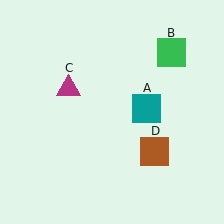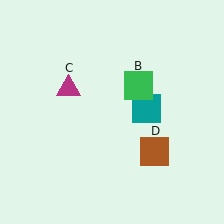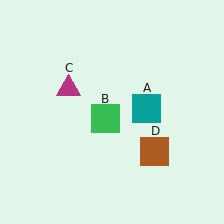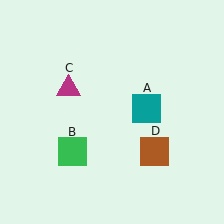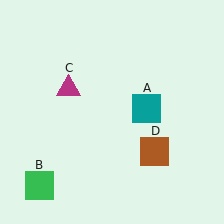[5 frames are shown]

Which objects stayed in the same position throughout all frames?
Teal square (object A) and magenta triangle (object C) and brown square (object D) remained stationary.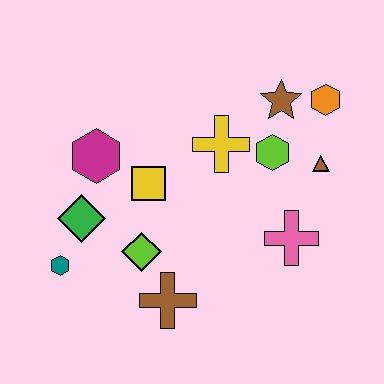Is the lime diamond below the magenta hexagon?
Yes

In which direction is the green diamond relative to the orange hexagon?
The green diamond is to the left of the orange hexagon.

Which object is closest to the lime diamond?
The brown cross is closest to the lime diamond.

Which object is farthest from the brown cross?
The orange hexagon is farthest from the brown cross.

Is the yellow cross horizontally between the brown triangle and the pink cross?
No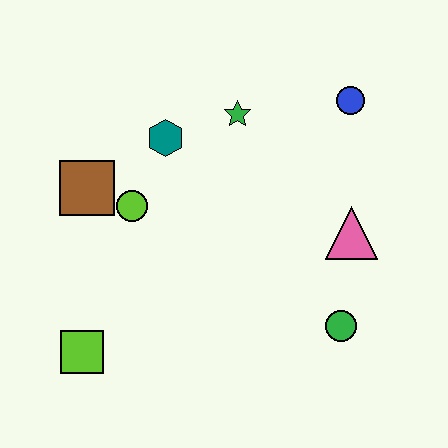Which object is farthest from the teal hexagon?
The green circle is farthest from the teal hexagon.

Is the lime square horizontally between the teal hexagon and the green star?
No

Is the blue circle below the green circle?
No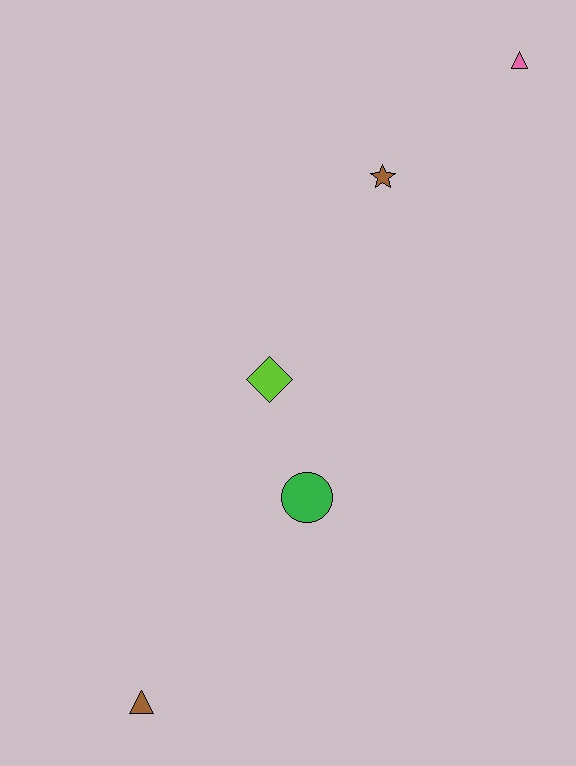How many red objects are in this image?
There are no red objects.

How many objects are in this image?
There are 5 objects.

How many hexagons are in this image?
There are no hexagons.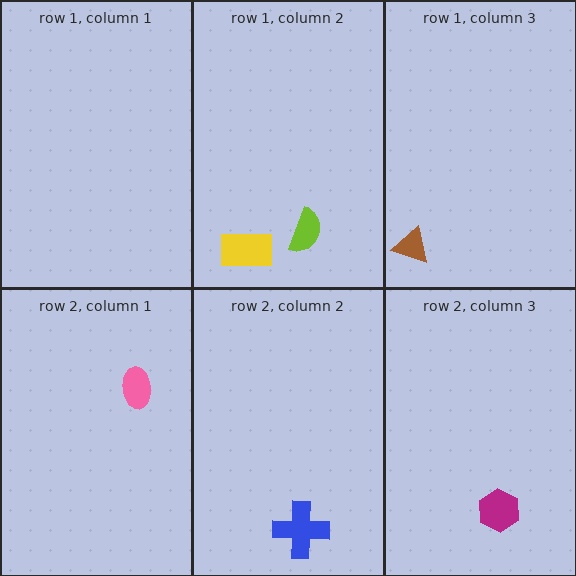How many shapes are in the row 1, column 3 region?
1.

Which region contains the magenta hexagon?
The row 2, column 3 region.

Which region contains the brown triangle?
The row 1, column 3 region.